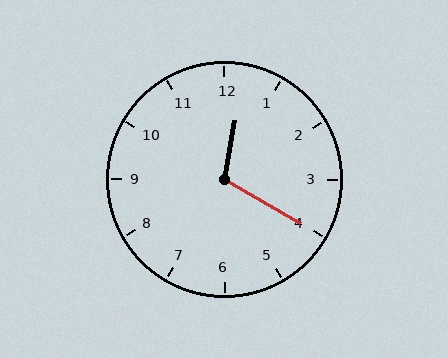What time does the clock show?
12:20.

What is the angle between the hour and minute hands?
Approximately 110 degrees.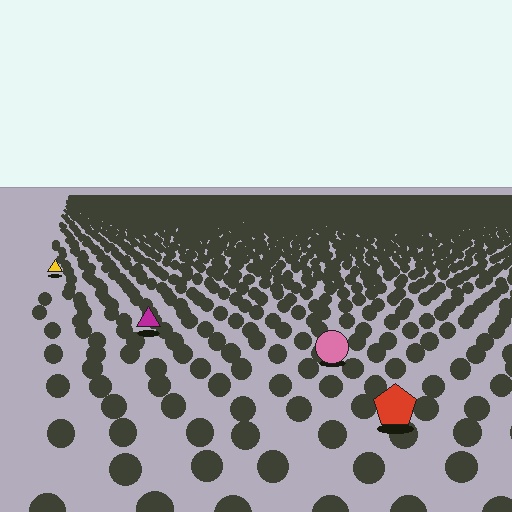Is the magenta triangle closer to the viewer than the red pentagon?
No. The red pentagon is closer — you can tell from the texture gradient: the ground texture is coarser near it.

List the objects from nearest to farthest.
From nearest to farthest: the red pentagon, the pink circle, the magenta triangle, the yellow triangle.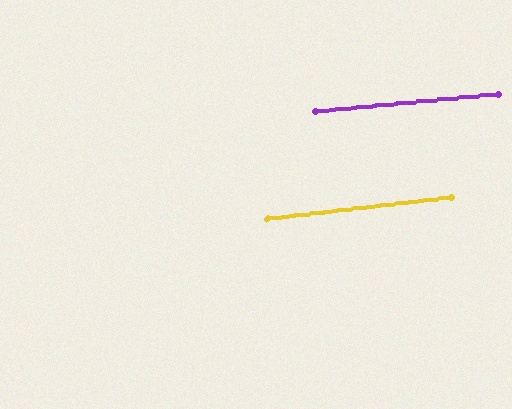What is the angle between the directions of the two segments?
Approximately 1 degree.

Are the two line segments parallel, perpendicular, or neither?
Parallel — their directions differ by only 1.5°.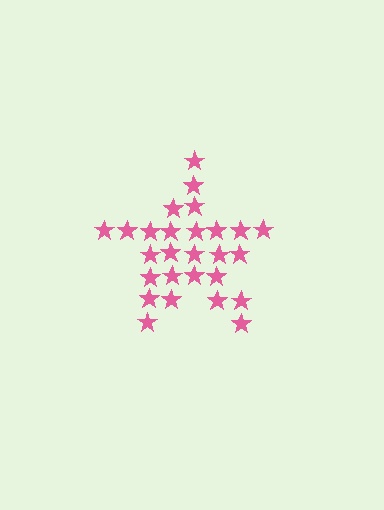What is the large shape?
The large shape is a star.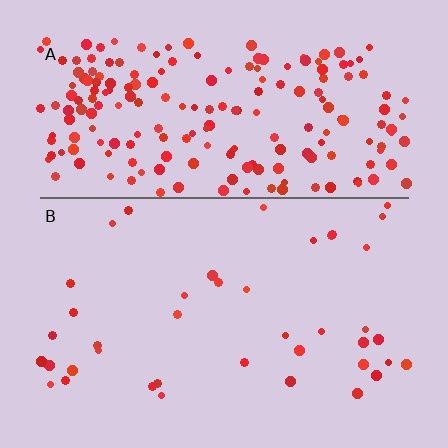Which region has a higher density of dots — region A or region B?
A (the top).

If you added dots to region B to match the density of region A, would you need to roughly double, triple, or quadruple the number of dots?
Approximately quadruple.